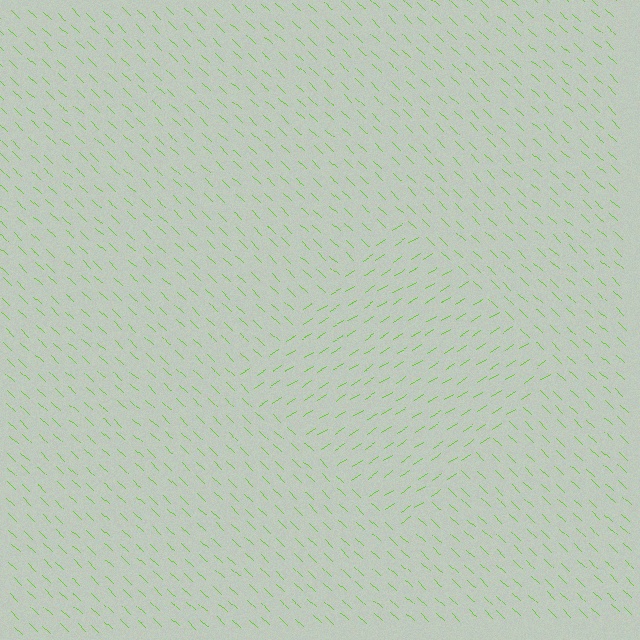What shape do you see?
I see a diamond.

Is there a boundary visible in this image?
Yes, there is a texture boundary formed by a change in line orientation.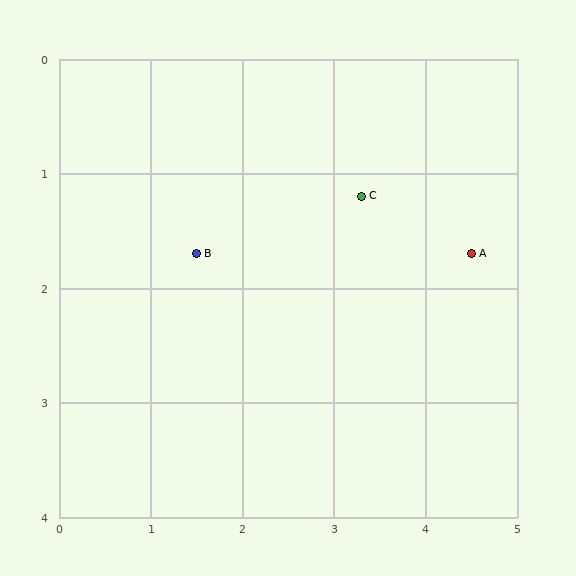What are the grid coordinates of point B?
Point B is at approximately (1.5, 1.7).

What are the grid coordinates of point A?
Point A is at approximately (4.5, 1.7).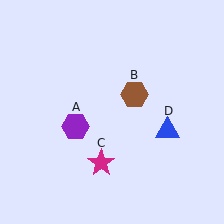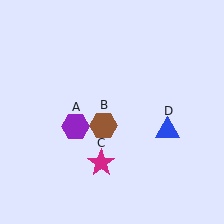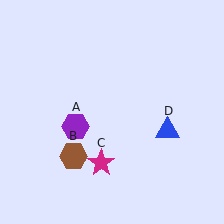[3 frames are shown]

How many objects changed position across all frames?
1 object changed position: brown hexagon (object B).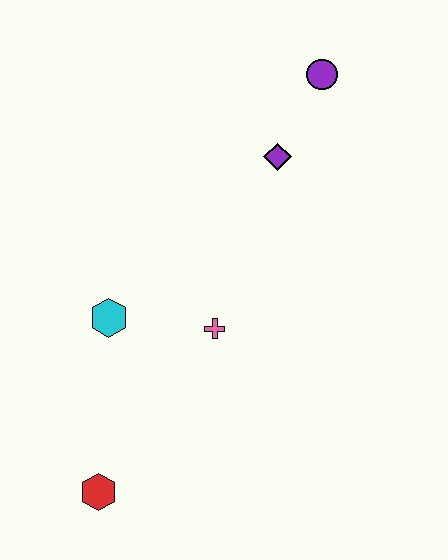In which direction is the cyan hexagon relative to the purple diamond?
The cyan hexagon is to the left of the purple diamond.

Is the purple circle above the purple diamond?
Yes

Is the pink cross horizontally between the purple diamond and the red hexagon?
Yes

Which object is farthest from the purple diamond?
The red hexagon is farthest from the purple diamond.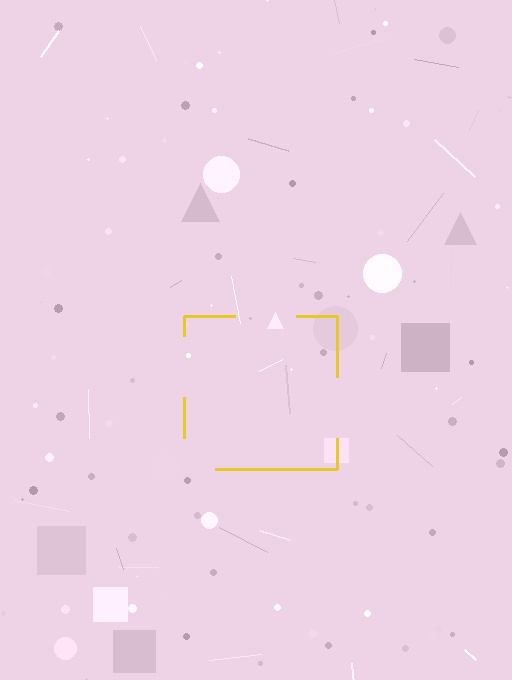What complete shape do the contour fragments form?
The contour fragments form a square.